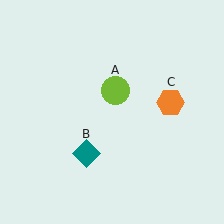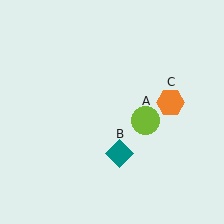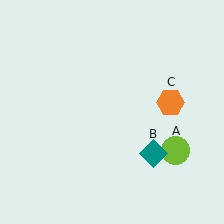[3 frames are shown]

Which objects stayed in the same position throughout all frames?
Orange hexagon (object C) remained stationary.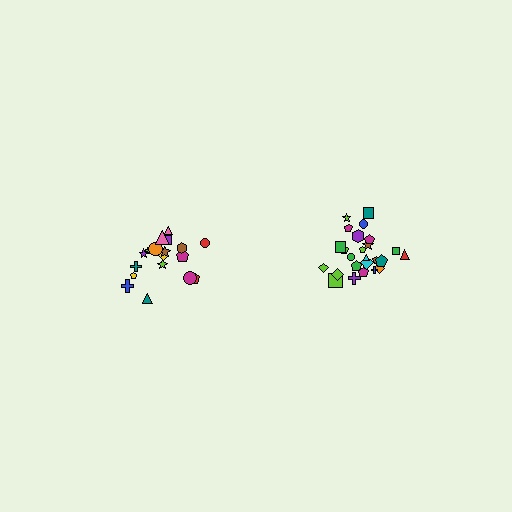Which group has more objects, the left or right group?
The right group.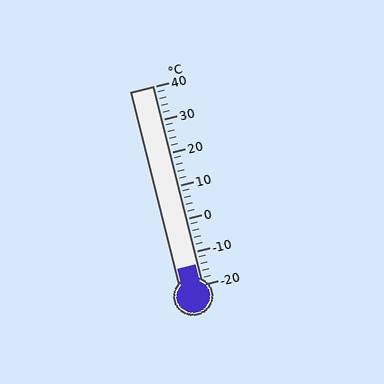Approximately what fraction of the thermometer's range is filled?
The thermometer is filled to approximately 10% of its range.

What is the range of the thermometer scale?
The thermometer scale ranges from -20°C to 40°C.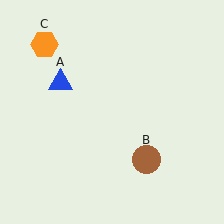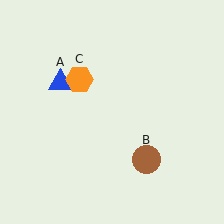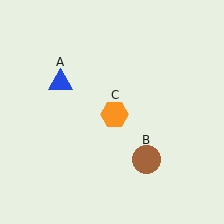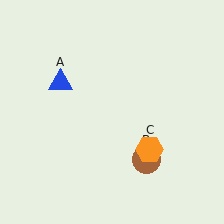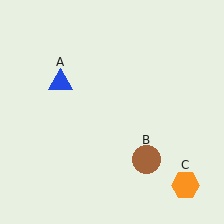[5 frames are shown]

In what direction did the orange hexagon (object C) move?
The orange hexagon (object C) moved down and to the right.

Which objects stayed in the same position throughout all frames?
Blue triangle (object A) and brown circle (object B) remained stationary.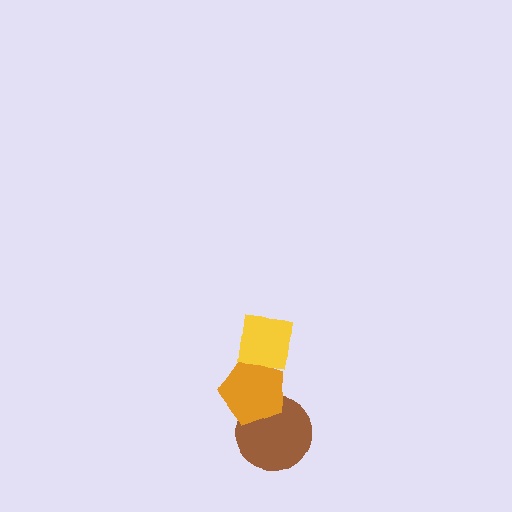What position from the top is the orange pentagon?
The orange pentagon is 2nd from the top.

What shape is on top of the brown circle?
The orange pentagon is on top of the brown circle.